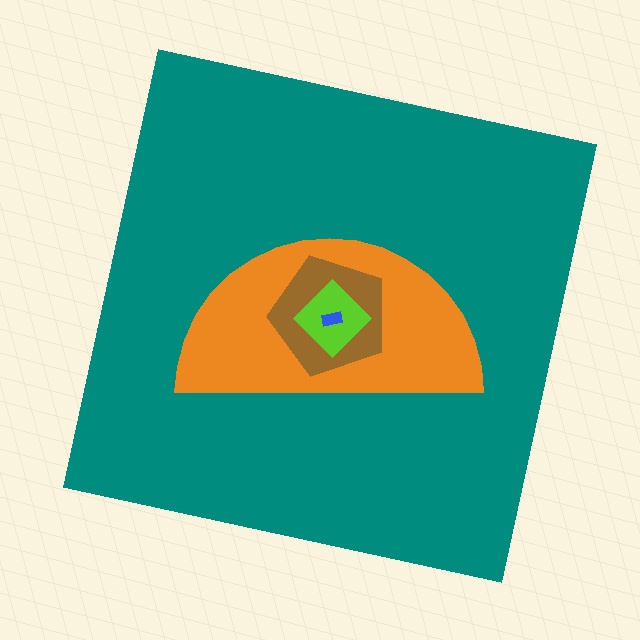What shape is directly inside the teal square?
The orange semicircle.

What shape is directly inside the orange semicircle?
The brown pentagon.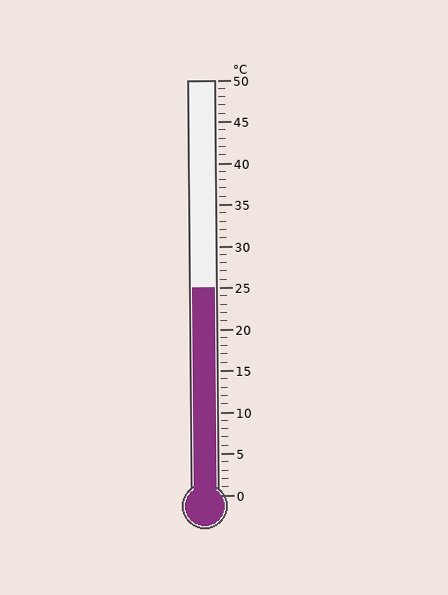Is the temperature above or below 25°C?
The temperature is at 25°C.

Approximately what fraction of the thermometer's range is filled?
The thermometer is filled to approximately 50% of its range.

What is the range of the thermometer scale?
The thermometer scale ranges from 0°C to 50°C.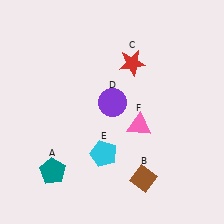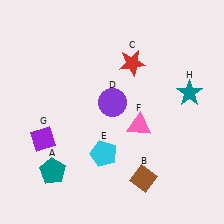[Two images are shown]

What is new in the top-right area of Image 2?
A teal star (H) was added in the top-right area of Image 2.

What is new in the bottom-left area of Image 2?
A purple diamond (G) was added in the bottom-left area of Image 2.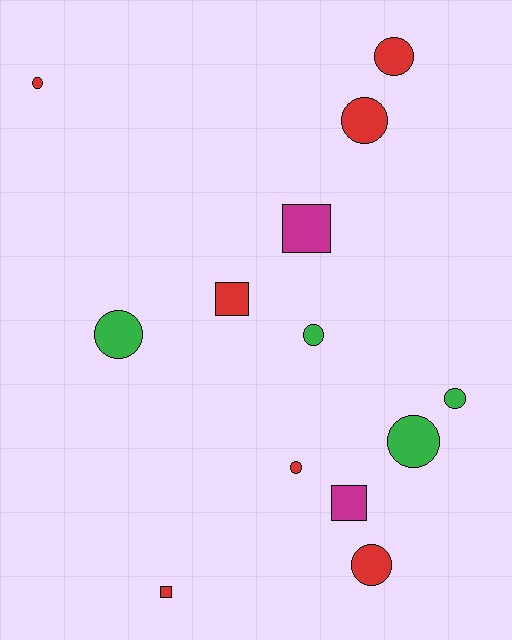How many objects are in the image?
There are 13 objects.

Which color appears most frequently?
Red, with 7 objects.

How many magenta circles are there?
There are no magenta circles.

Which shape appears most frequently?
Circle, with 9 objects.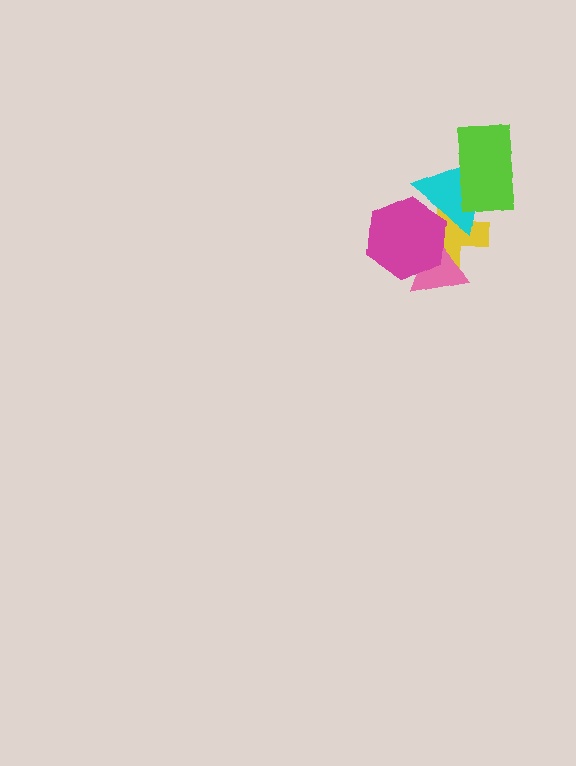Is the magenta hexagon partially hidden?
Yes, it is partially covered by another shape.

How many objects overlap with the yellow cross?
4 objects overlap with the yellow cross.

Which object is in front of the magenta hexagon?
The cyan triangle is in front of the magenta hexagon.